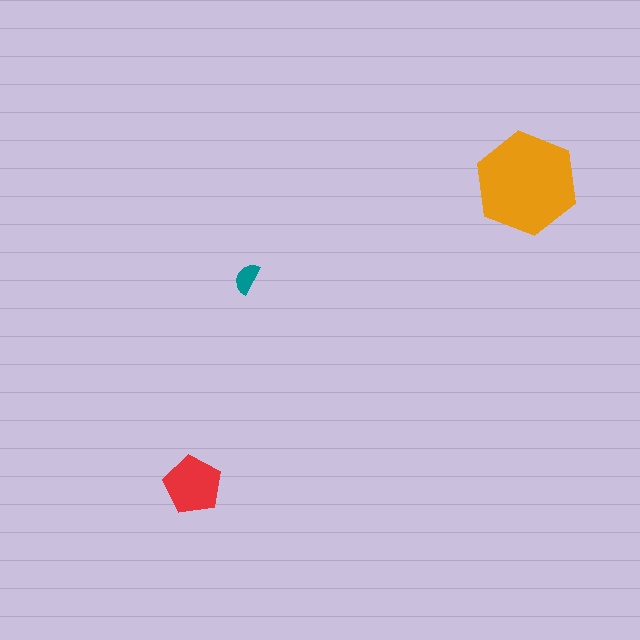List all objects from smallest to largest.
The teal semicircle, the red pentagon, the orange hexagon.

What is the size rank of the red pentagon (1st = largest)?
2nd.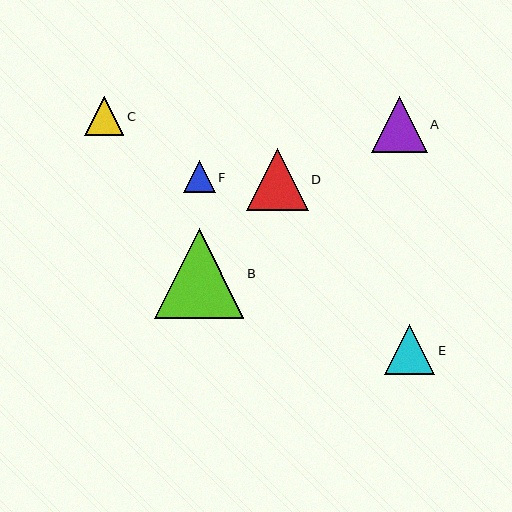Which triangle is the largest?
Triangle B is the largest with a size of approximately 90 pixels.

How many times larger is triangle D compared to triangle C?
Triangle D is approximately 1.6 times the size of triangle C.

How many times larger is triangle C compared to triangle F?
Triangle C is approximately 1.2 times the size of triangle F.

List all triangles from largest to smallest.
From largest to smallest: B, D, A, E, C, F.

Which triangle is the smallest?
Triangle F is the smallest with a size of approximately 32 pixels.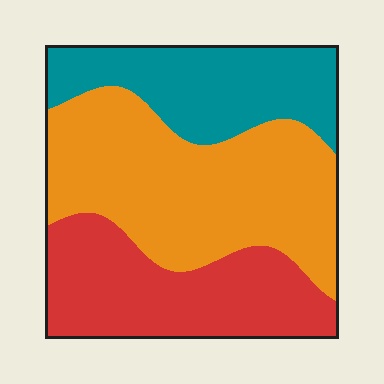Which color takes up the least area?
Teal, at roughly 25%.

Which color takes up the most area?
Orange, at roughly 45%.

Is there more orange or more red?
Orange.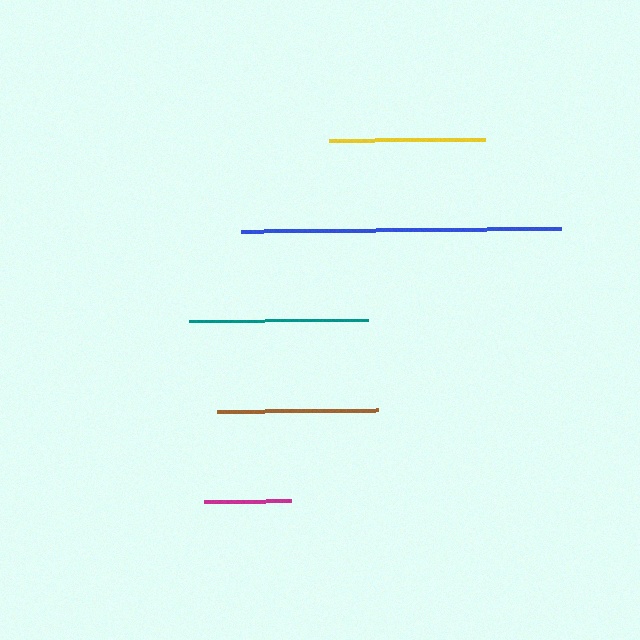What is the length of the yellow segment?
The yellow segment is approximately 156 pixels long.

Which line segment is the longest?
The blue line is the longest at approximately 320 pixels.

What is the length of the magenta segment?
The magenta segment is approximately 87 pixels long.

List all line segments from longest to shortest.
From longest to shortest: blue, teal, brown, yellow, magenta.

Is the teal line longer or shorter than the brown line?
The teal line is longer than the brown line.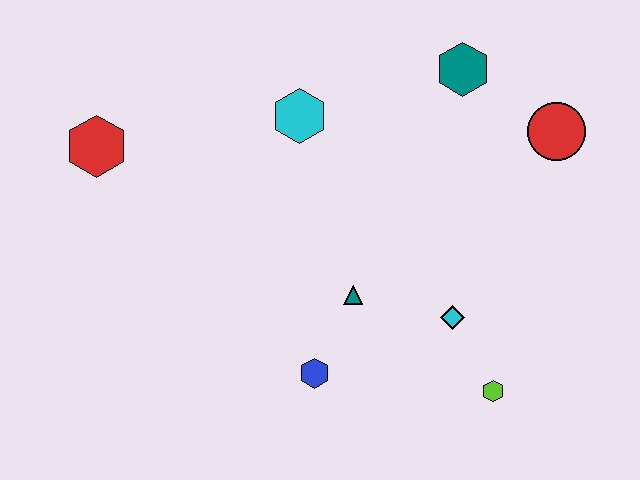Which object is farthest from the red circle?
The red hexagon is farthest from the red circle.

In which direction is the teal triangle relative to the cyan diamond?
The teal triangle is to the left of the cyan diamond.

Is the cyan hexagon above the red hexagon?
Yes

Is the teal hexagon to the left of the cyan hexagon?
No